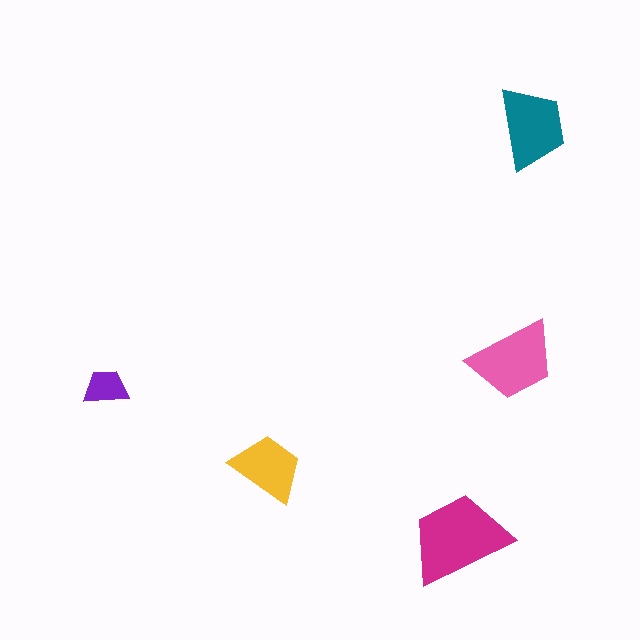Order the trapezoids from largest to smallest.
the magenta one, the pink one, the teal one, the yellow one, the purple one.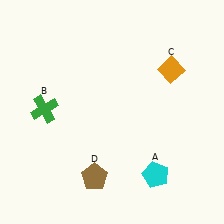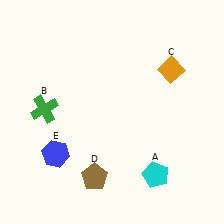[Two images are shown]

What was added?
A blue hexagon (E) was added in Image 2.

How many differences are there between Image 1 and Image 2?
There is 1 difference between the two images.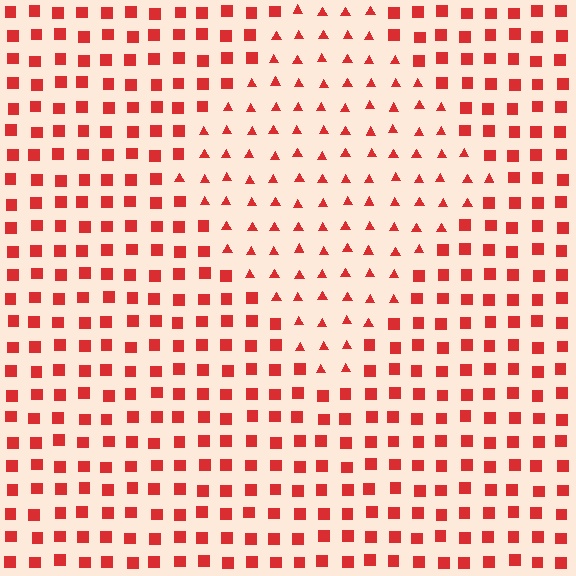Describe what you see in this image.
The image is filled with small red elements arranged in a uniform grid. A diamond-shaped region contains triangles, while the surrounding area contains squares. The boundary is defined purely by the change in element shape.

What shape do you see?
I see a diamond.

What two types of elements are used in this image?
The image uses triangles inside the diamond region and squares outside it.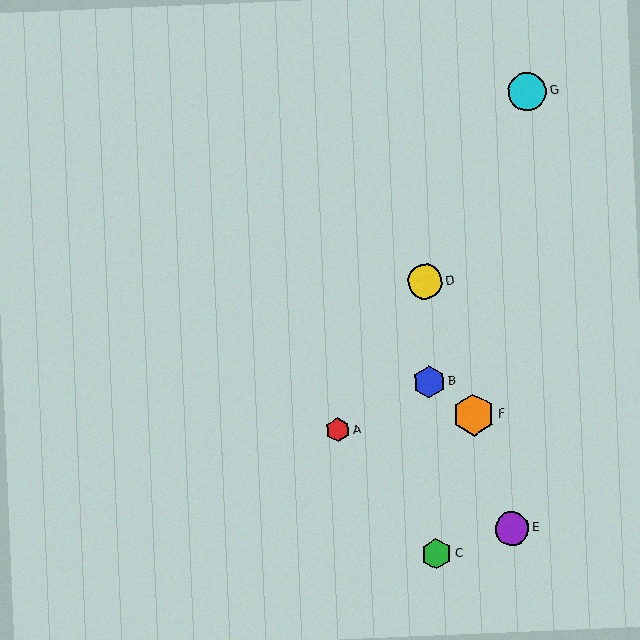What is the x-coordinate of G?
Object G is at x≈528.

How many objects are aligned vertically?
3 objects (B, C, D) are aligned vertically.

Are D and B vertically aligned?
Yes, both are at x≈425.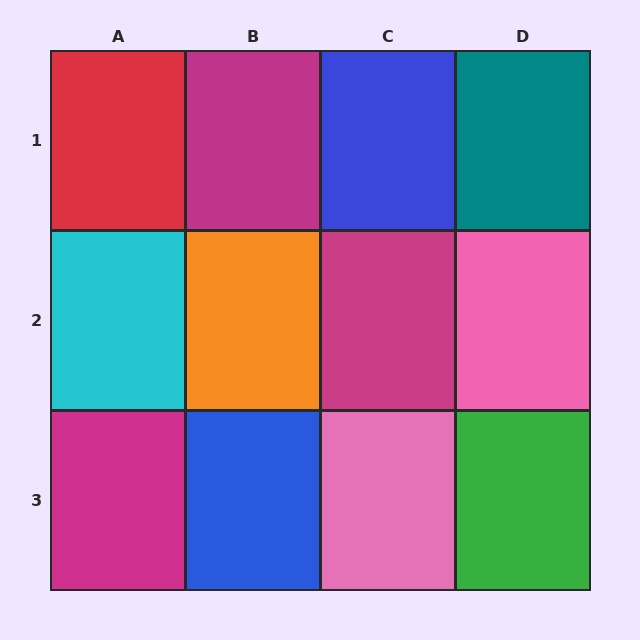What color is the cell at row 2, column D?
Pink.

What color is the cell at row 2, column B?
Orange.